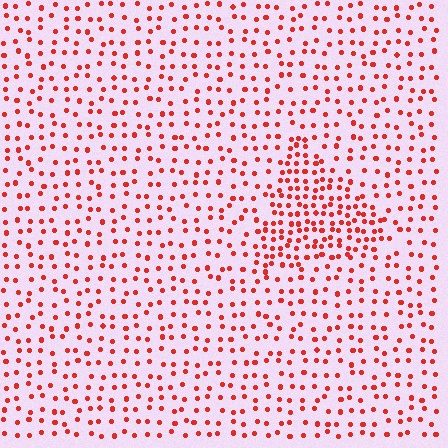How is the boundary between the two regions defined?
The boundary is defined by a change in element density (approximately 2.0x ratio). All elements are the same color, size, and shape.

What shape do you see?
I see a triangle.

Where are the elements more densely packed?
The elements are more densely packed inside the triangle boundary.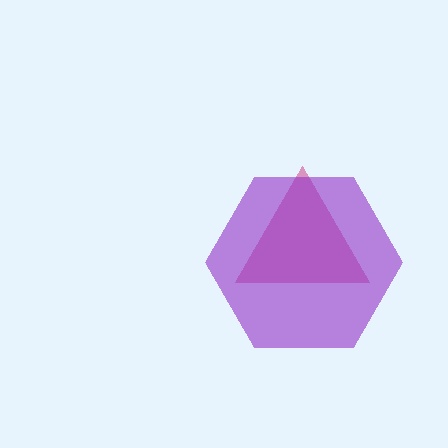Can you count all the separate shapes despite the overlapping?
Yes, there are 2 separate shapes.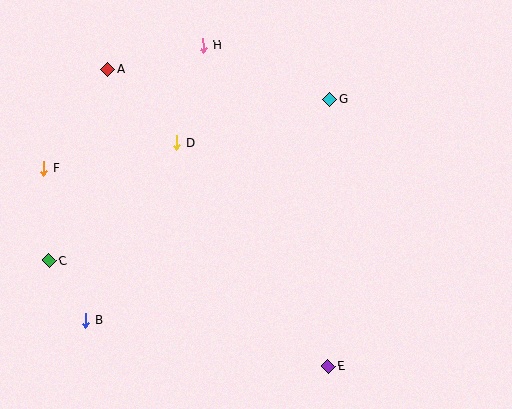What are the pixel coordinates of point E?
Point E is at (328, 367).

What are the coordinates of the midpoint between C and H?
The midpoint between C and H is at (126, 153).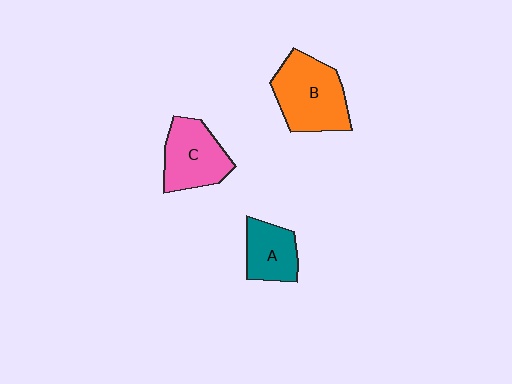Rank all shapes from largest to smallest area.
From largest to smallest: B (orange), C (pink), A (teal).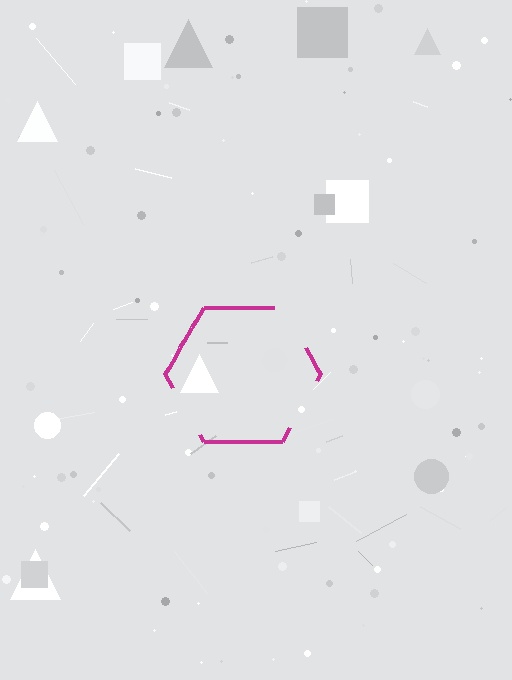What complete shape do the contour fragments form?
The contour fragments form a hexagon.